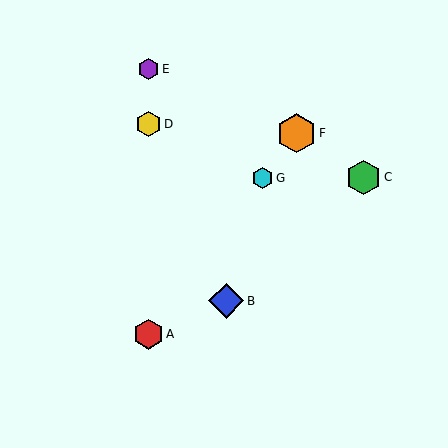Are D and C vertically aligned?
No, D is at x≈148 and C is at x≈364.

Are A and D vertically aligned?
Yes, both are at x≈148.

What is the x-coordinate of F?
Object F is at x≈297.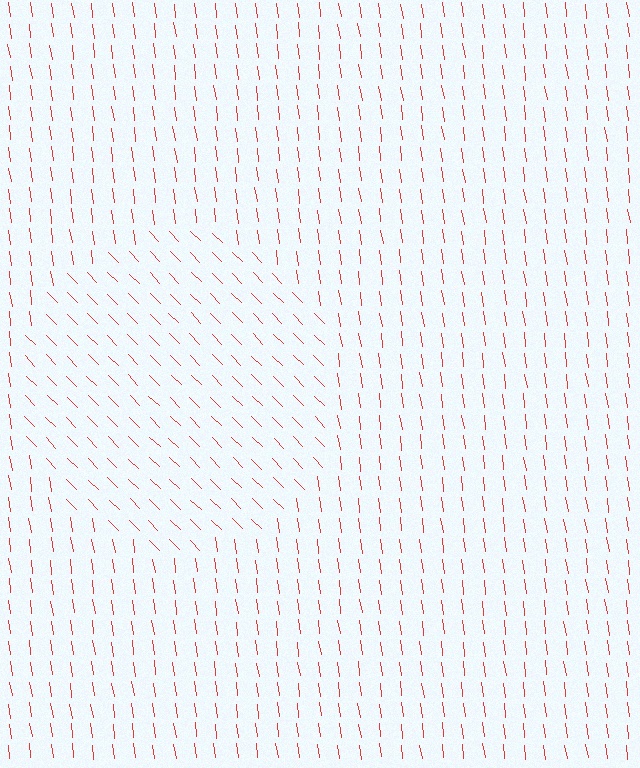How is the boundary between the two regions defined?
The boundary is defined purely by a change in line orientation (approximately 37 degrees difference). All lines are the same color and thickness.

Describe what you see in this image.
The image is filled with small red line segments. A circle region in the image has lines oriented differently from the surrounding lines, creating a visible texture boundary.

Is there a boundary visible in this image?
Yes, there is a texture boundary formed by a change in line orientation.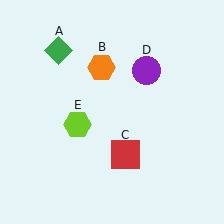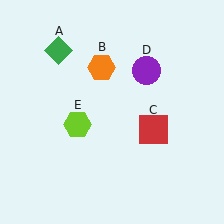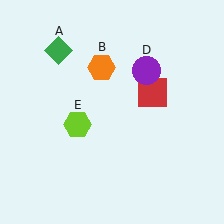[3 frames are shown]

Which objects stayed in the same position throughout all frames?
Green diamond (object A) and orange hexagon (object B) and purple circle (object D) and lime hexagon (object E) remained stationary.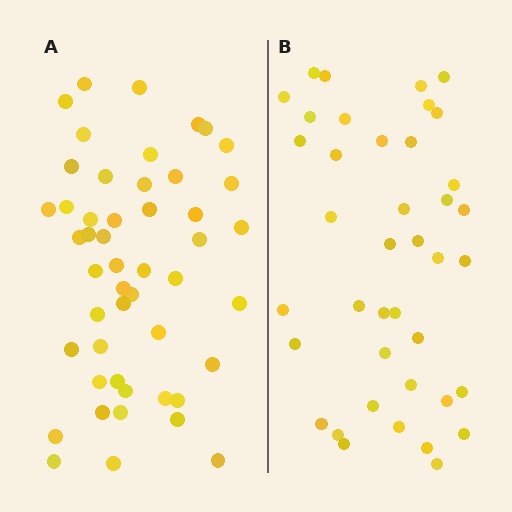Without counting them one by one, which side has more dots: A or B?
Region A (the left region) has more dots.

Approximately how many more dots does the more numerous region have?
Region A has roughly 8 or so more dots than region B.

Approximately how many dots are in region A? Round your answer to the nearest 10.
About 50 dots. (The exact count is 49, which rounds to 50.)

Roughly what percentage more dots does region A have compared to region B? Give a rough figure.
About 20% more.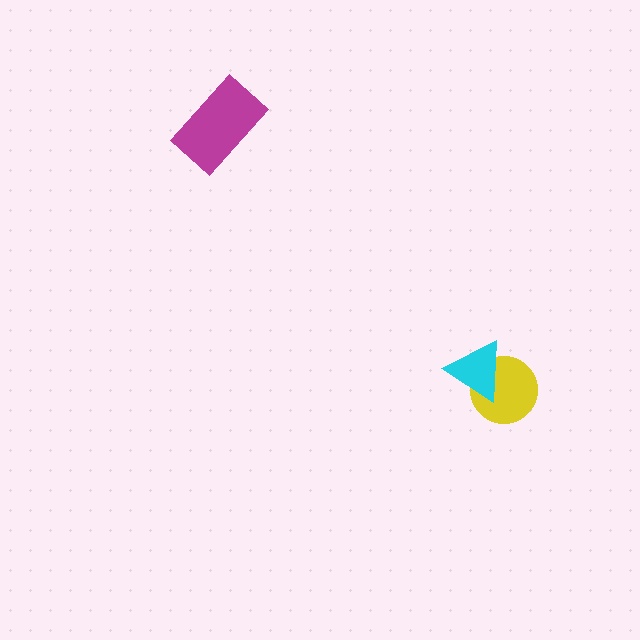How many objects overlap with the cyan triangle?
1 object overlaps with the cyan triangle.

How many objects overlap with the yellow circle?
1 object overlaps with the yellow circle.